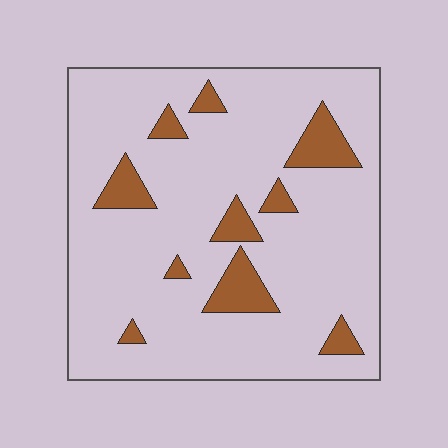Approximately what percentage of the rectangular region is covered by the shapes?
Approximately 15%.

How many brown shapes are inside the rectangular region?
10.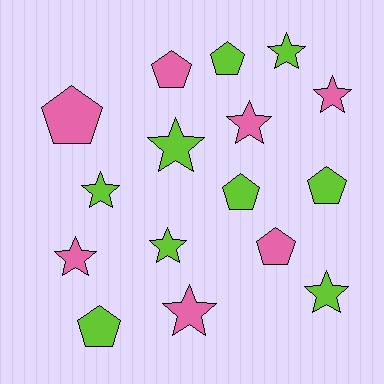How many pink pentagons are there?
There are 3 pink pentagons.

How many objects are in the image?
There are 16 objects.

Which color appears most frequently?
Lime, with 9 objects.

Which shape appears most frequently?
Star, with 9 objects.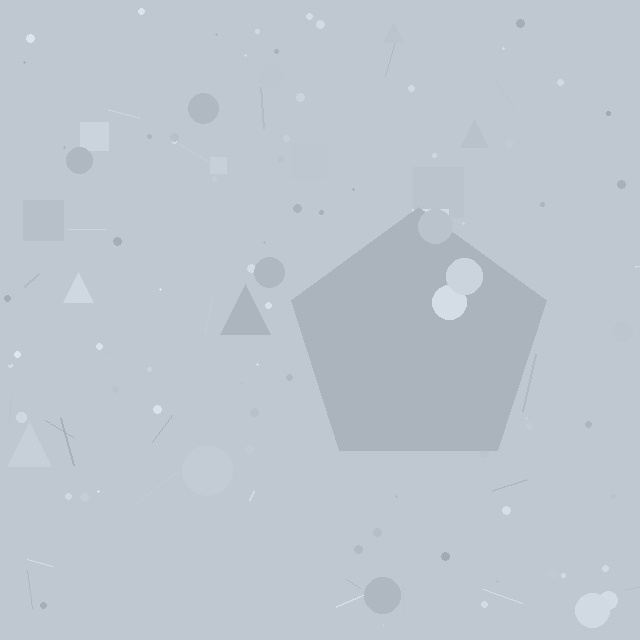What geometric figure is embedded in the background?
A pentagon is embedded in the background.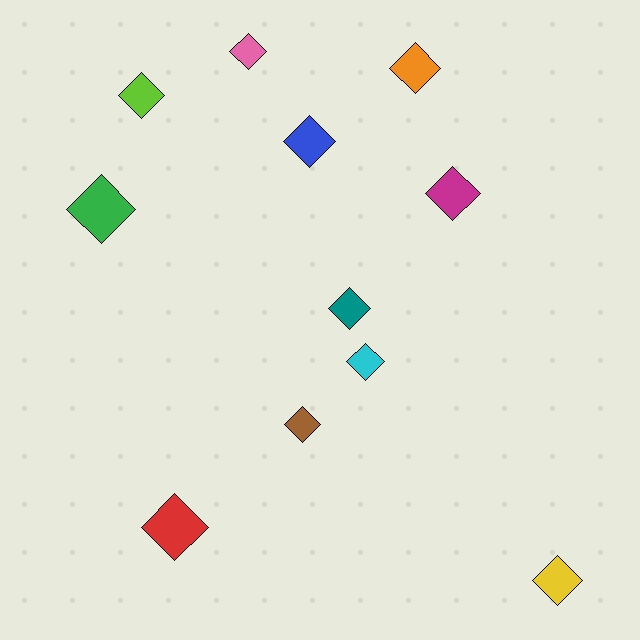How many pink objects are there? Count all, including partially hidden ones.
There is 1 pink object.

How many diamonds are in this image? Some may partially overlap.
There are 11 diamonds.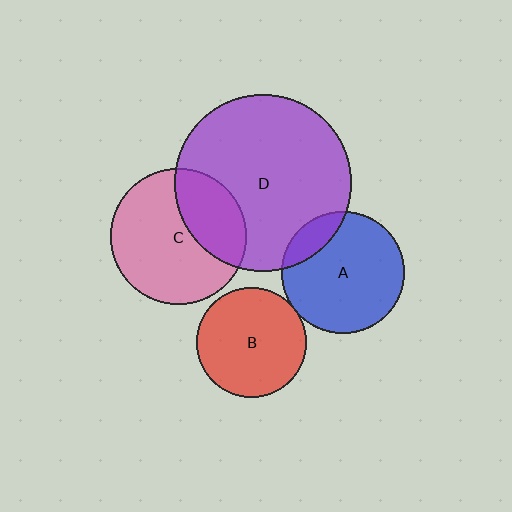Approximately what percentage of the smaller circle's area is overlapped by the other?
Approximately 15%.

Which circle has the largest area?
Circle D (purple).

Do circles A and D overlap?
Yes.